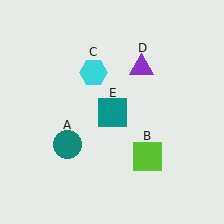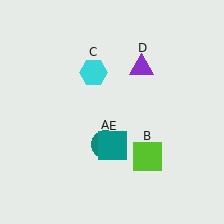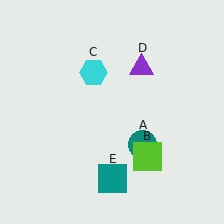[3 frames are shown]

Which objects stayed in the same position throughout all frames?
Lime square (object B) and cyan hexagon (object C) and purple triangle (object D) remained stationary.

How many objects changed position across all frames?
2 objects changed position: teal circle (object A), teal square (object E).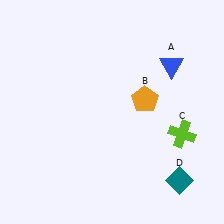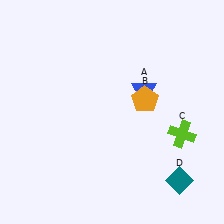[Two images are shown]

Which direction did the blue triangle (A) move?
The blue triangle (A) moved left.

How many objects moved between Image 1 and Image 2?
1 object moved between the two images.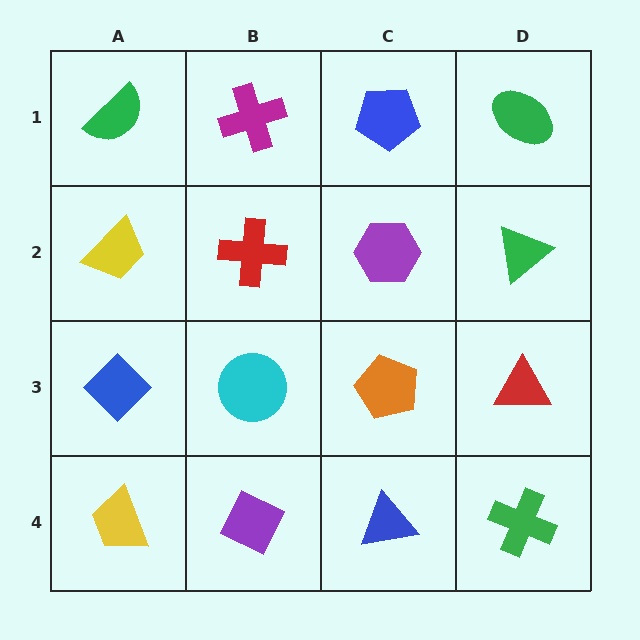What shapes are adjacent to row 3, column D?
A green triangle (row 2, column D), a green cross (row 4, column D), an orange pentagon (row 3, column C).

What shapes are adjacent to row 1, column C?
A purple hexagon (row 2, column C), a magenta cross (row 1, column B), a green ellipse (row 1, column D).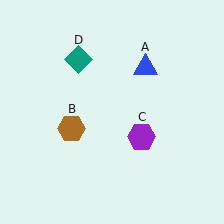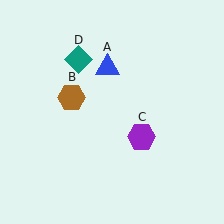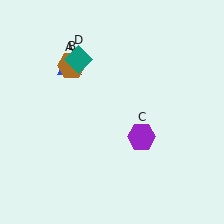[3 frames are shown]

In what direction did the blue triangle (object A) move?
The blue triangle (object A) moved left.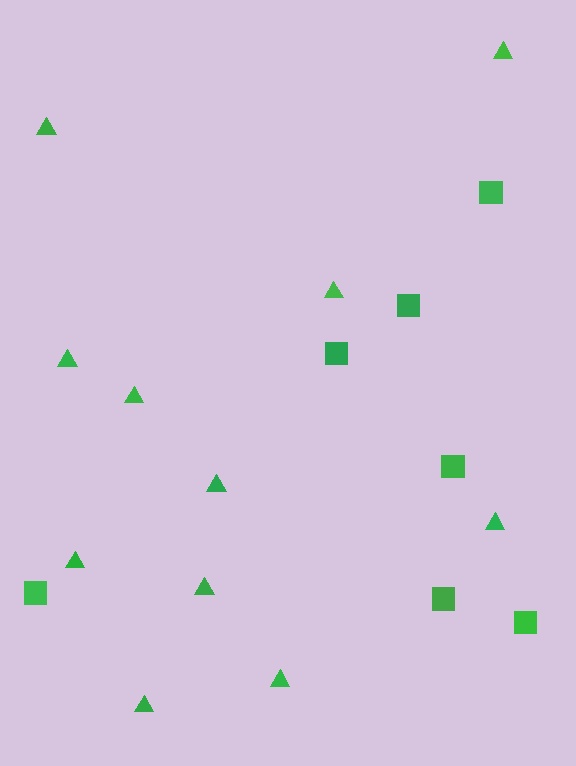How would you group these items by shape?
There are 2 groups: one group of triangles (11) and one group of squares (7).